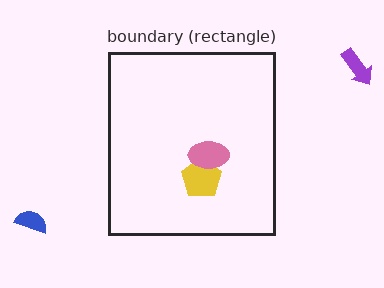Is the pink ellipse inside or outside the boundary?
Inside.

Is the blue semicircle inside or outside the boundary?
Outside.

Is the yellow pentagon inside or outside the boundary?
Inside.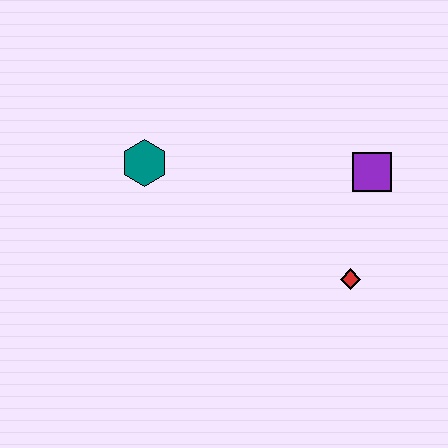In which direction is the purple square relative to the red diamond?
The purple square is above the red diamond.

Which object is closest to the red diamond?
The purple square is closest to the red diamond.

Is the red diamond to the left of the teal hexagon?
No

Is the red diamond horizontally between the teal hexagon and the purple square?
Yes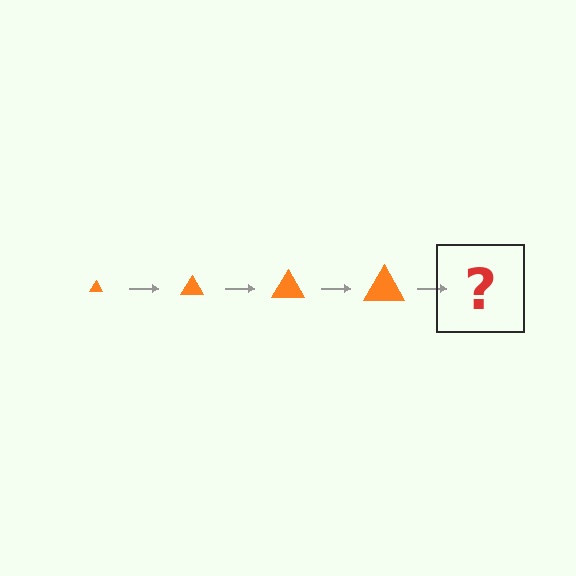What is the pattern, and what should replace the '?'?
The pattern is that the triangle gets progressively larger each step. The '?' should be an orange triangle, larger than the previous one.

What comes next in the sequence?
The next element should be an orange triangle, larger than the previous one.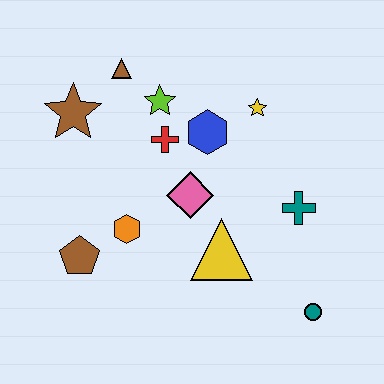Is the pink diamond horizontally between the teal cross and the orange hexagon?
Yes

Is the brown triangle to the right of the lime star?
No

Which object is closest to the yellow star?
The blue hexagon is closest to the yellow star.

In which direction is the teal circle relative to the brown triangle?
The teal circle is below the brown triangle.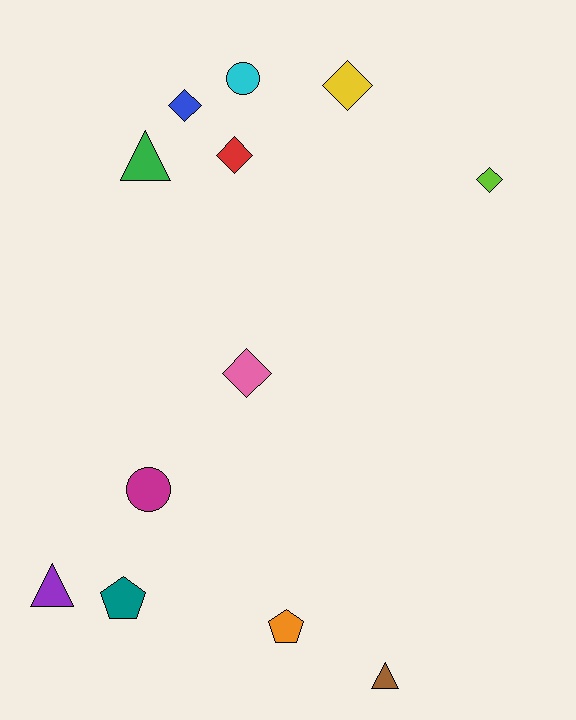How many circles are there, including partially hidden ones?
There are 2 circles.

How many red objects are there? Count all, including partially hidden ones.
There is 1 red object.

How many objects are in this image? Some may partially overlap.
There are 12 objects.